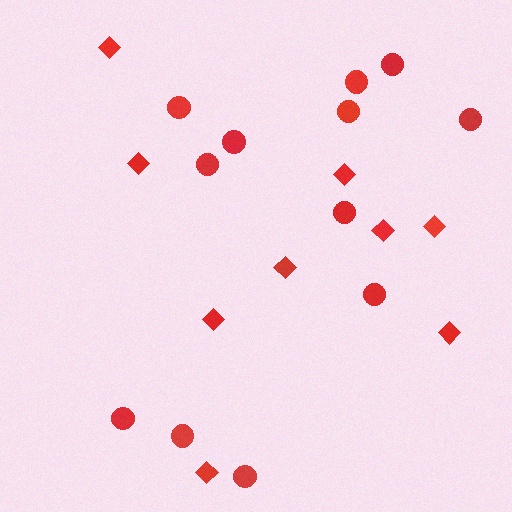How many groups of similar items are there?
There are 2 groups: one group of diamonds (9) and one group of circles (12).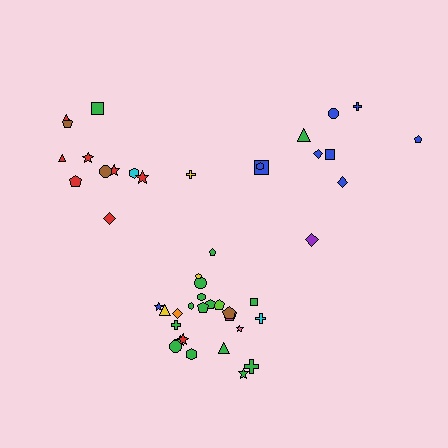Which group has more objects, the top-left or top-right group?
The top-left group.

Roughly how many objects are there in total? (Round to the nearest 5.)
Roughly 45 objects in total.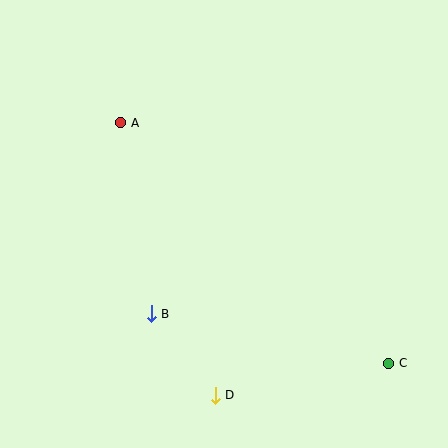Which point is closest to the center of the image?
Point B at (151, 314) is closest to the center.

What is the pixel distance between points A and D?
The distance between A and D is 289 pixels.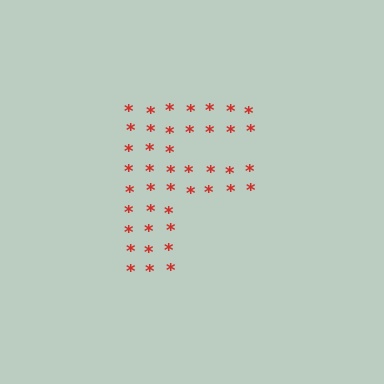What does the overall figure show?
The overall figure shows the letter F.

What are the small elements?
The small elements are asterisks.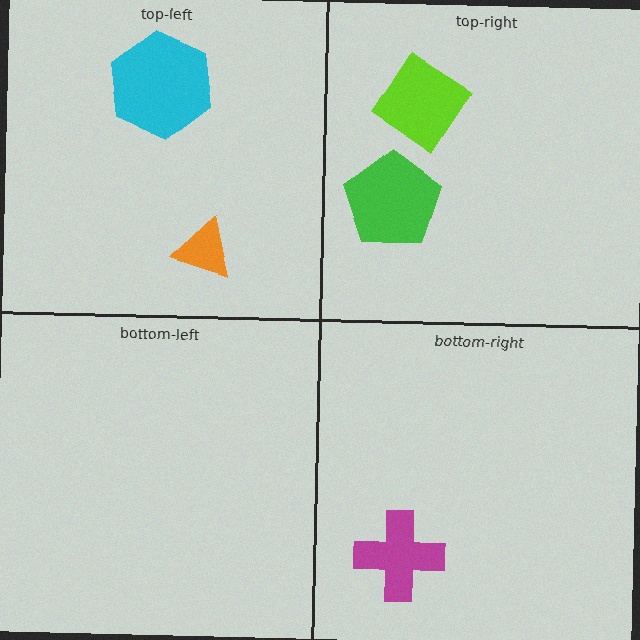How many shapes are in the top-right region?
2.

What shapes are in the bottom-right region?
The magenta cross.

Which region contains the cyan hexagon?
The top-left region.